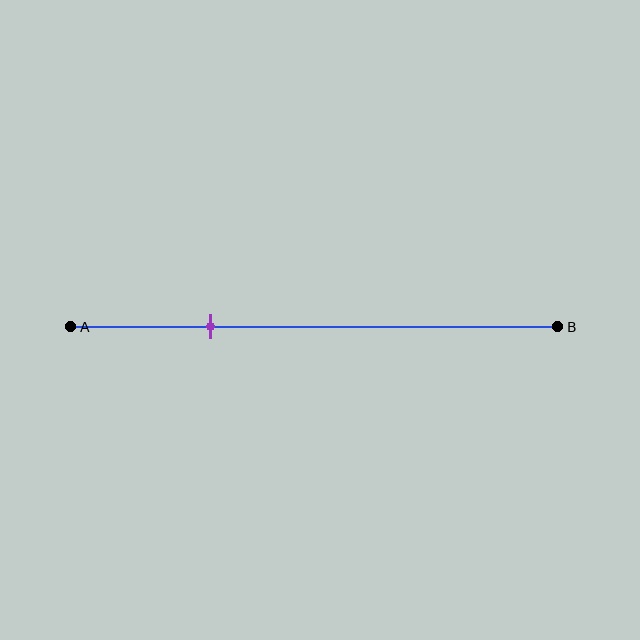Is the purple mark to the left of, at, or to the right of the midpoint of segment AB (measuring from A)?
The purple mark is to the left of the midpoint of segment AB.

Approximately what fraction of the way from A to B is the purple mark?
The purple mark is approximately 30% of the way from A to B.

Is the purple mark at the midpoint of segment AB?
No, the mark is at about 30% from A, not at the 50% midpoint.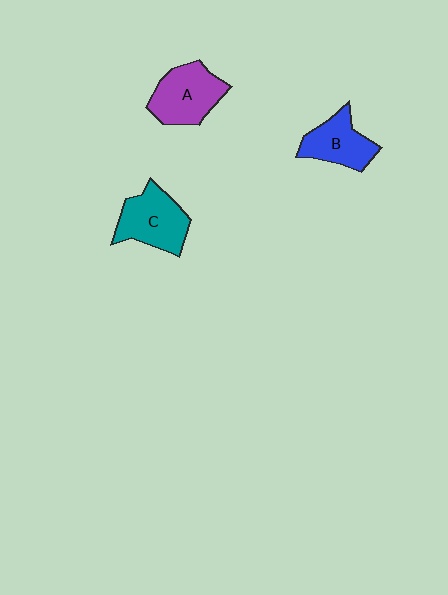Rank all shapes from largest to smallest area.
From largest to smallest: C (teal), A (purple), B (blue).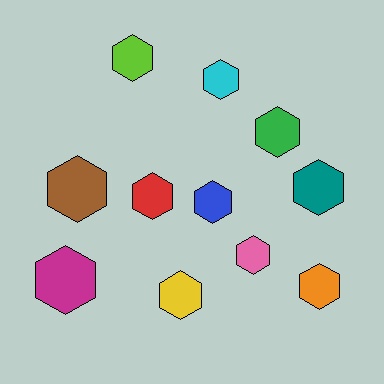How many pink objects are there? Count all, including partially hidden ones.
There is 1 pink object.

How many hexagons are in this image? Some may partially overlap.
There are 11 hexagons.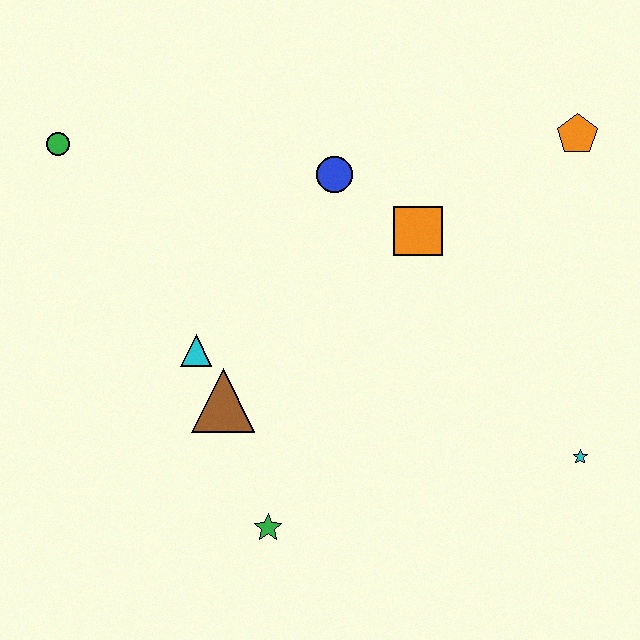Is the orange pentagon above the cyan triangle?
Yes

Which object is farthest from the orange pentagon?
The green circle is farthest from the orange pentagon.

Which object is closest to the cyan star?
The orange square is closest to the cyan star.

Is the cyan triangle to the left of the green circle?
No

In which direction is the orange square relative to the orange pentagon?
The orange square is to the left of the orange pentagon.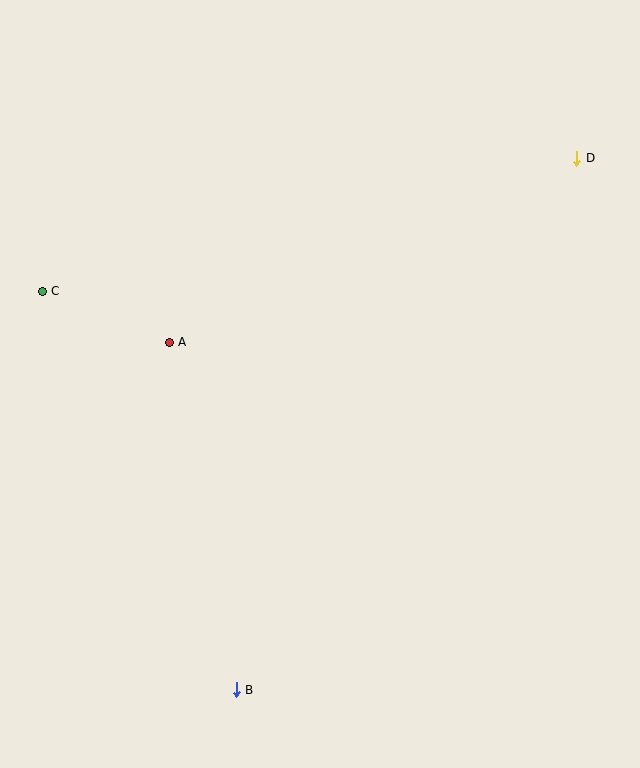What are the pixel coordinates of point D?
Point D is at (577, 158).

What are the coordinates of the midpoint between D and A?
The midpoint between D and A is at (373, 250).